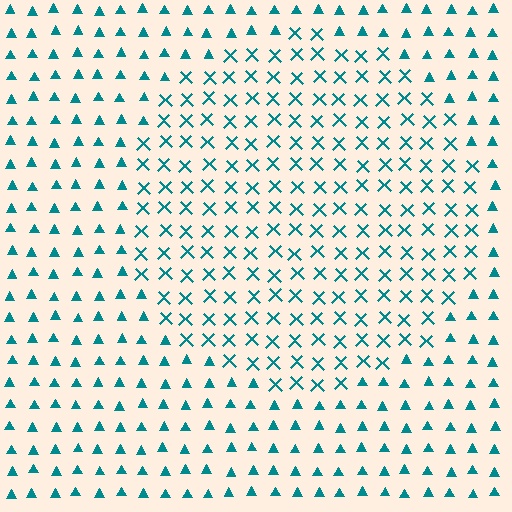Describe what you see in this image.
The image is filled with small teal elements arranged in a uniform grid. A circle-shaped region contains X marks, while the surrounding area contains triangles. The boundary is defined purely by the change in element shape.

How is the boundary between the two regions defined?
The boundary is defined by a change in element shape: X marks inside vs. triangles outside. All elements share the same color and spacing.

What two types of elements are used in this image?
The image uses X marks inside the circle region and triangles outside it.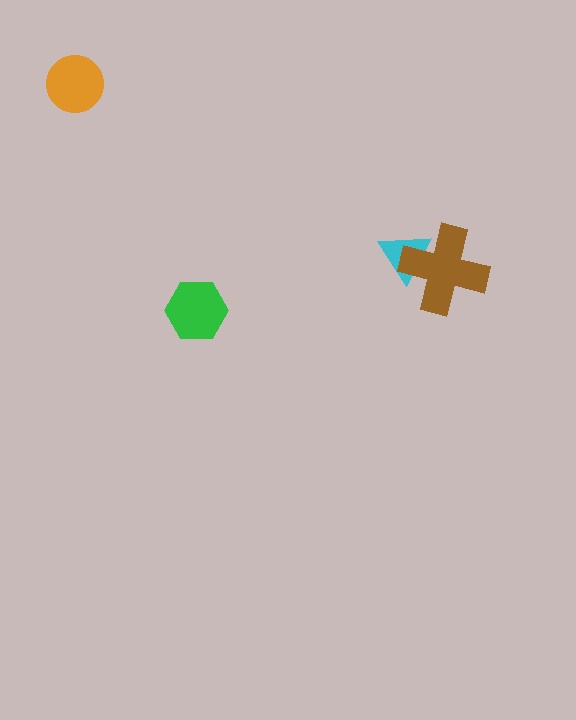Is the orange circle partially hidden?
No, no other shape covers it.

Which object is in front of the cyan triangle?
The brown cross is in front of the cyan triangle.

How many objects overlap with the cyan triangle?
1 object overlaps with the cyan triangle.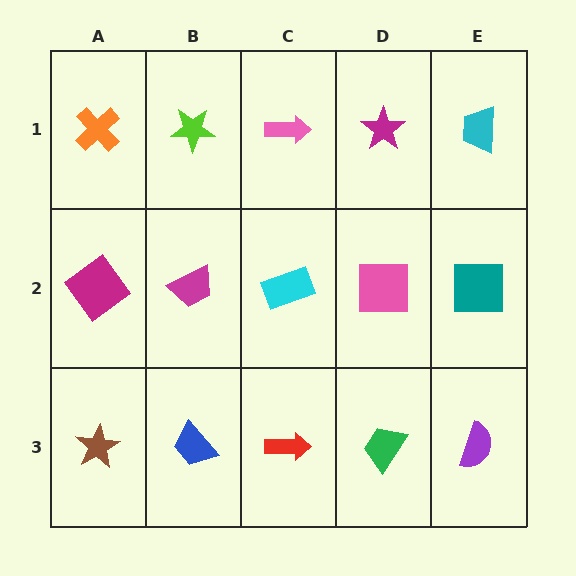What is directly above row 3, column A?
A magenta diamond.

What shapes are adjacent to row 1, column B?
A magenta trapezoid (row 2, column B), an orange cross (row 1, column A), a pink arrow (row 1, column C).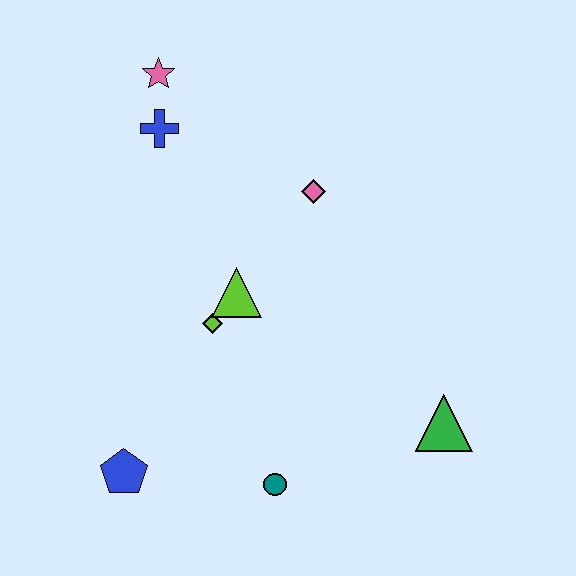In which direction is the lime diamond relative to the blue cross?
The lime diamond is below the blue cross.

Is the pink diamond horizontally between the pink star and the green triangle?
Yes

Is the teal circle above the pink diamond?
No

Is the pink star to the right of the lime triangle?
No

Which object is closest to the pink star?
The blue cross is closest to the pink star.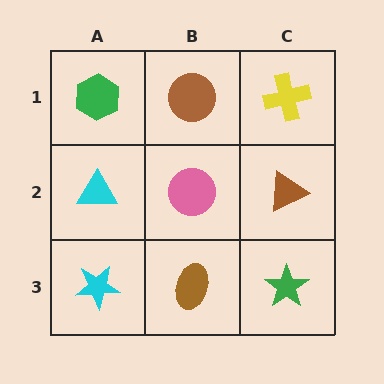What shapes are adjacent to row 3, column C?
A brown triangle (row 2, column C), a brown ellipse (row 3, column B).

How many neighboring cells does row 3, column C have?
2.